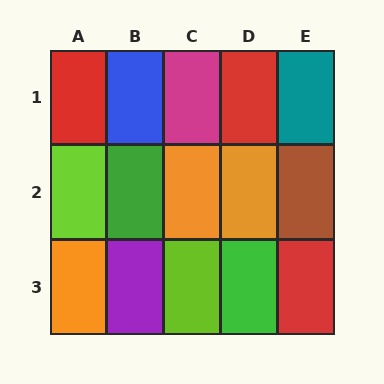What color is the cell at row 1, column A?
Red.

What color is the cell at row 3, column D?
Green.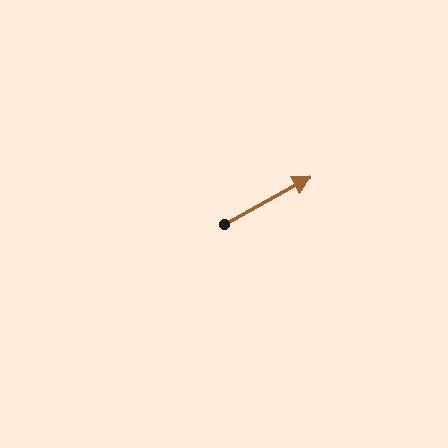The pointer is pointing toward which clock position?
Roughly 2 o'clock.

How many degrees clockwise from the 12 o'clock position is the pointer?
Approximately 61 degrees.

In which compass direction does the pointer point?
Northeast.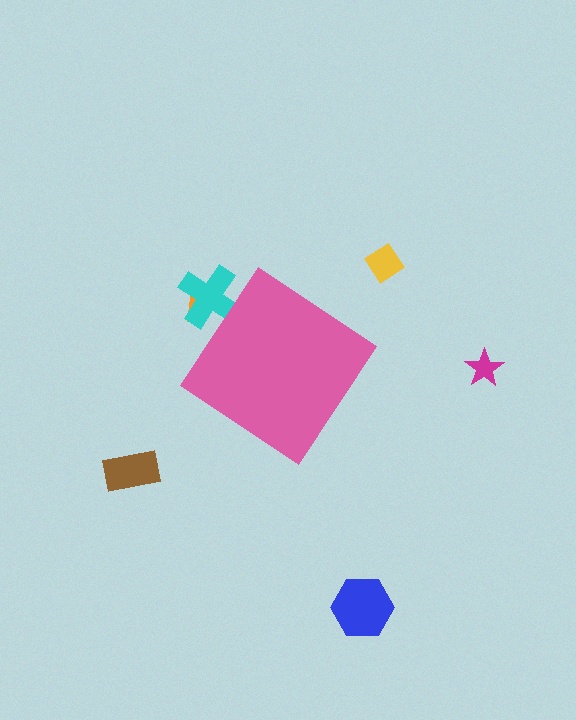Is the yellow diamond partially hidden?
No, the yellow diamond is fully visible.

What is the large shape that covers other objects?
A pink diamond.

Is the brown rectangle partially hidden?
No, the brown rectangle is fully visible.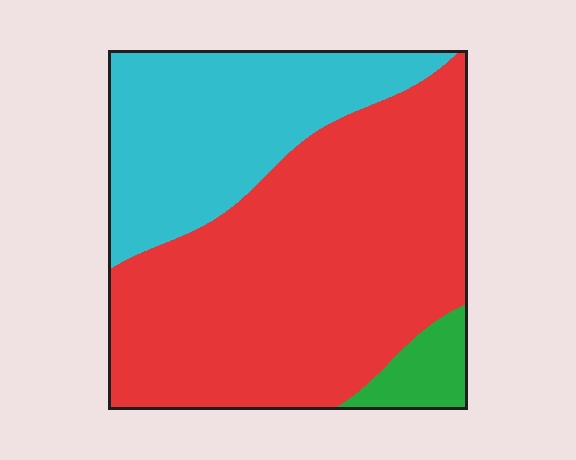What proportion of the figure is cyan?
Cyan covers about 30% of the figure.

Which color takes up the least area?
Green, at roughly 5%.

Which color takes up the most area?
Red, at roughly 65%.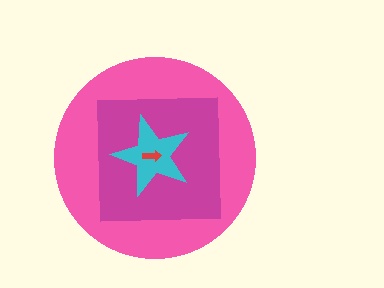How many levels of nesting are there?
4.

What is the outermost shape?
The pink circle.